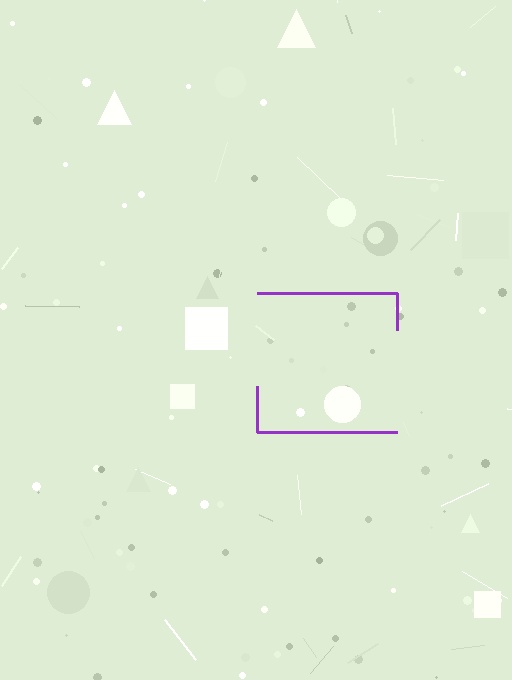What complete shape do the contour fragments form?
The contour fragments form a square.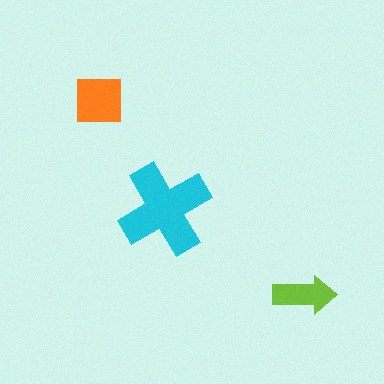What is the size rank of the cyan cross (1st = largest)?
1st.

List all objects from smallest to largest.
The lime arrow, the orange square, the cyan cross.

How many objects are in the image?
There are 3 objects in the image.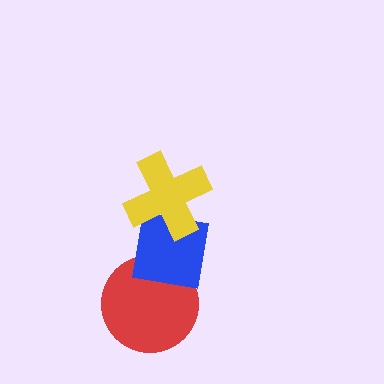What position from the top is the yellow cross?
The yellow cross is 1st from the top.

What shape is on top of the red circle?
The blue square is on top of the red circle.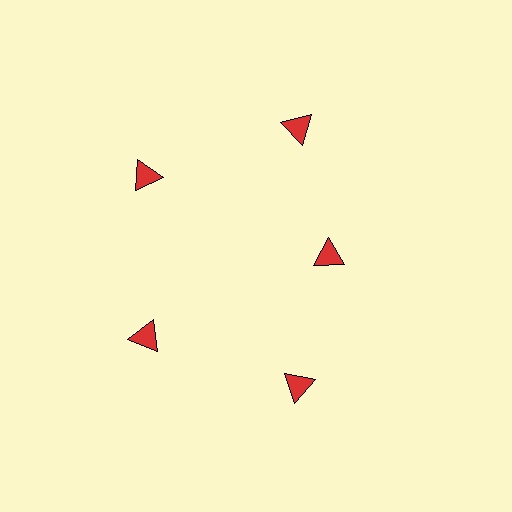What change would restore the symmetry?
The symmetry would be restored by moving it outward, back onto the ring so that all 5 triangles sit at equal angles and equal distance from the center.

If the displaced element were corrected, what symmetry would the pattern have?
It would have 5-fold rotational symmetry — the pattern would map onto itself every 72 degrees.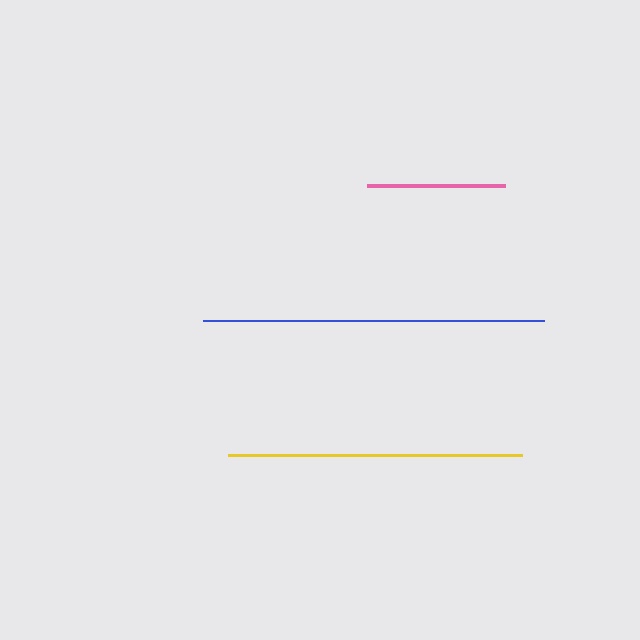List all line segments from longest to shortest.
From longest to shortest: blue, yellow, pink.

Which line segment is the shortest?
The pink line is the shortest at approximately 138 pixels.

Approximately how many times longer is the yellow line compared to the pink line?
The yellow line is approximately 2.1 times the length of the pink line.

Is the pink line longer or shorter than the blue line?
The blue line is longer than the pink line.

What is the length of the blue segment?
The blue segment is approximately 341 pixels long.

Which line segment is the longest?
The blue line is the longest at approximately 341 pixels.